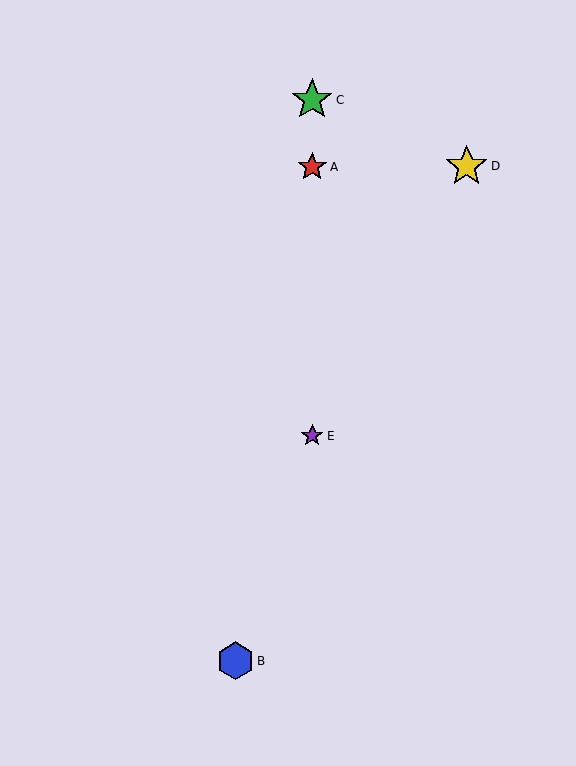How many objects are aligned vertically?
3 objects (A, C, E) are aligned vertically.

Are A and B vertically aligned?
No, A is at x≈312 and B is at x≈236.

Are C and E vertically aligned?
Yes, both are at x≈312.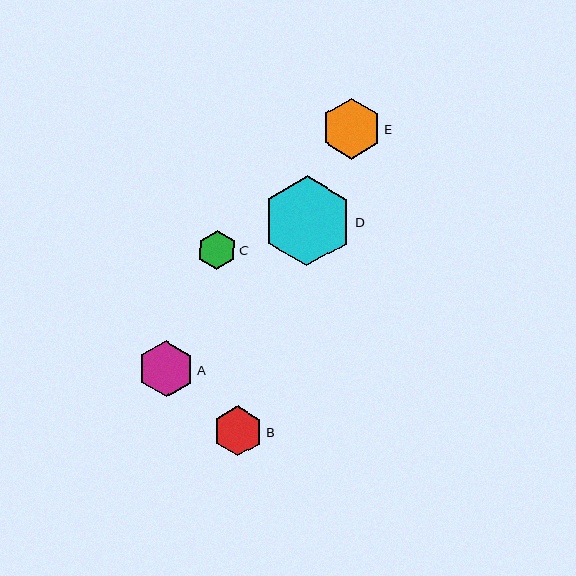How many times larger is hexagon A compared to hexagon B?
Hexagon A is approximately 1.1 times the size of hexagon B.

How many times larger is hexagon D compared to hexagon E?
Hexagon D is approximately 1.5 times the size of hexagon E.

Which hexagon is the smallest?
Hexagon C is the smallest with a size of approximately 40 pixels.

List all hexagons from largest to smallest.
From largest to smallest: D, E, A, B, C.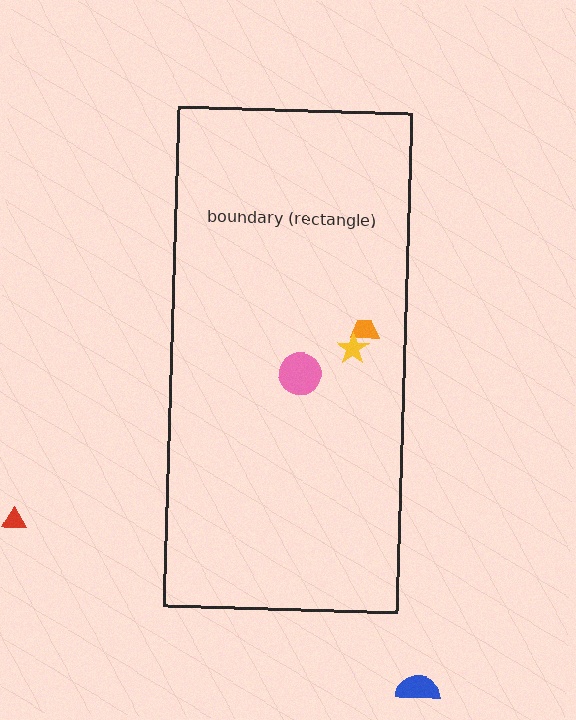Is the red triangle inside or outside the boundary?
Outside.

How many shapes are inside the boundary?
3 inside, 2 outside.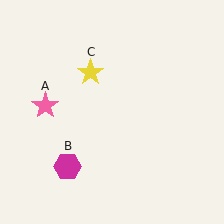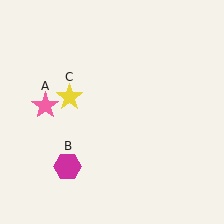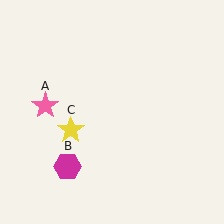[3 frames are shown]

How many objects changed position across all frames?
1 object changed position: yellow star (object C).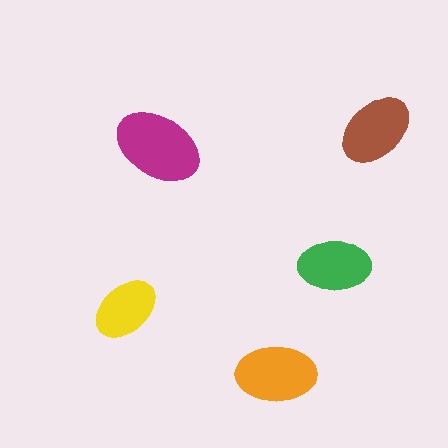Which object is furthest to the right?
The brown ellipse is rightmost.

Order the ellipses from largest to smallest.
the magenta one, the orange one, the brown one, the green one, the yellow one.